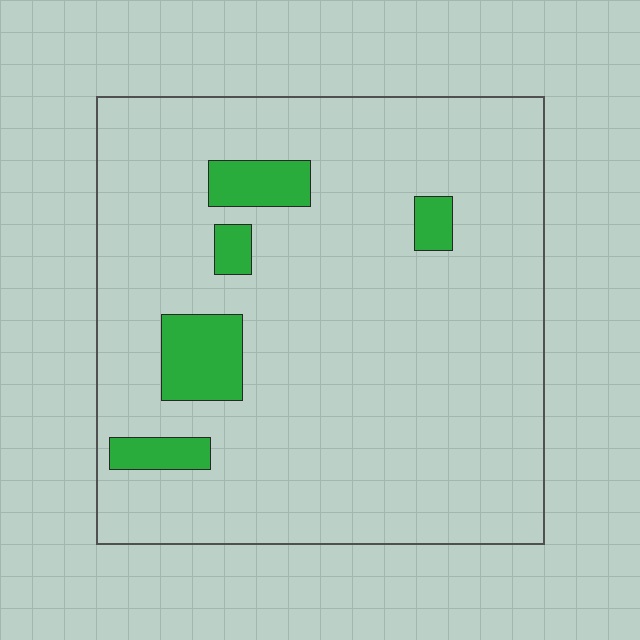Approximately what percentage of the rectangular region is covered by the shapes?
Approximately 10%.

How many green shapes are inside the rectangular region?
5.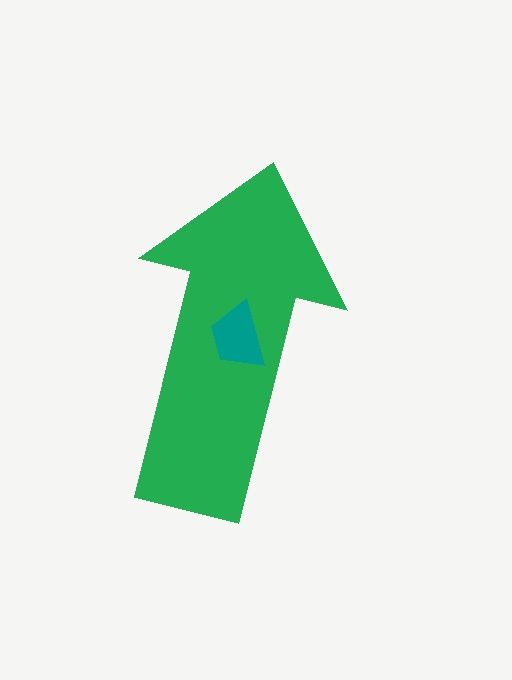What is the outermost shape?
The green arrow.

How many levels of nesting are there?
2.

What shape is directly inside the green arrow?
The teal trapezoid.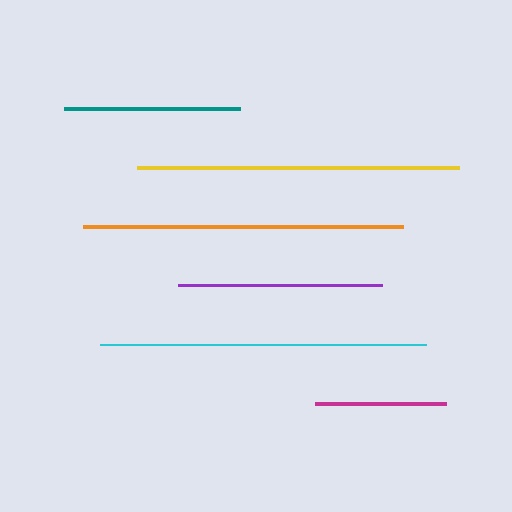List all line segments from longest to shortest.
From longest to shortest: cyan, yellow, orange, purple, teal, magenta.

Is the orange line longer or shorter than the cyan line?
The cyan line is longer than the orange line.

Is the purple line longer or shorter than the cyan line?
The cyan line is longer than the purple line.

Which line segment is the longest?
The cyan line is the longest at approximately 327 pixels.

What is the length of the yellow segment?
The yellow segment is approximately 322 pixels long.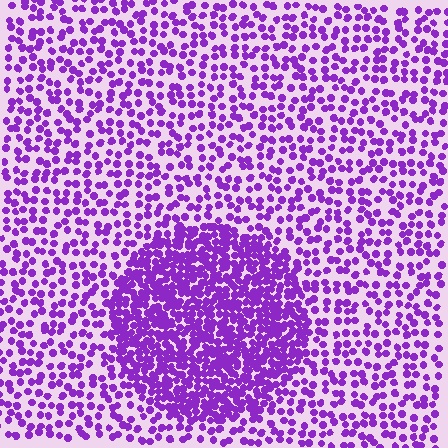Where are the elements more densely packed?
The elements are more densely packed inside the circle boundary.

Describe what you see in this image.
The image contains small purple elements arranged at two different densities. A circle-shaped region is visible where the elements are more densely packed than the surrounding area.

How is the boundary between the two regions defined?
The boundary is defined by a change in element density (approximately 2.3x ratio). All elements are the same color, size, and shape.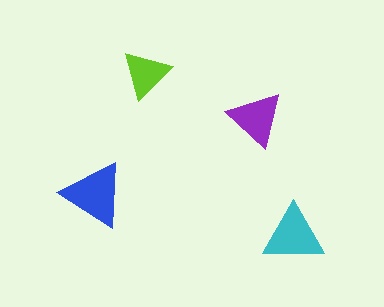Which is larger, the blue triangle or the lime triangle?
The blue one.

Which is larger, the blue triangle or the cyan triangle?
The blue one.